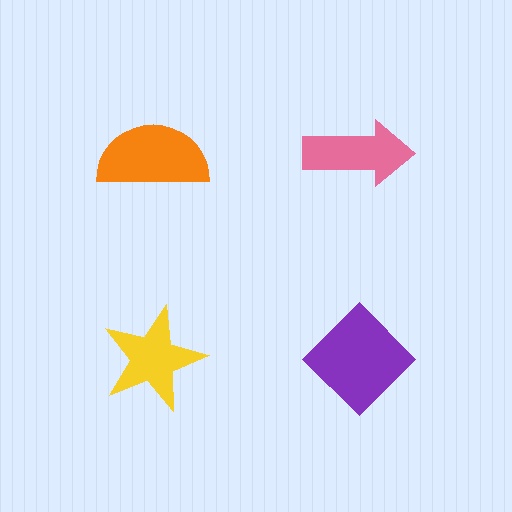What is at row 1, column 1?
An orange semicircle.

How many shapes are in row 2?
2 shapes.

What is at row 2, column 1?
A yellow star.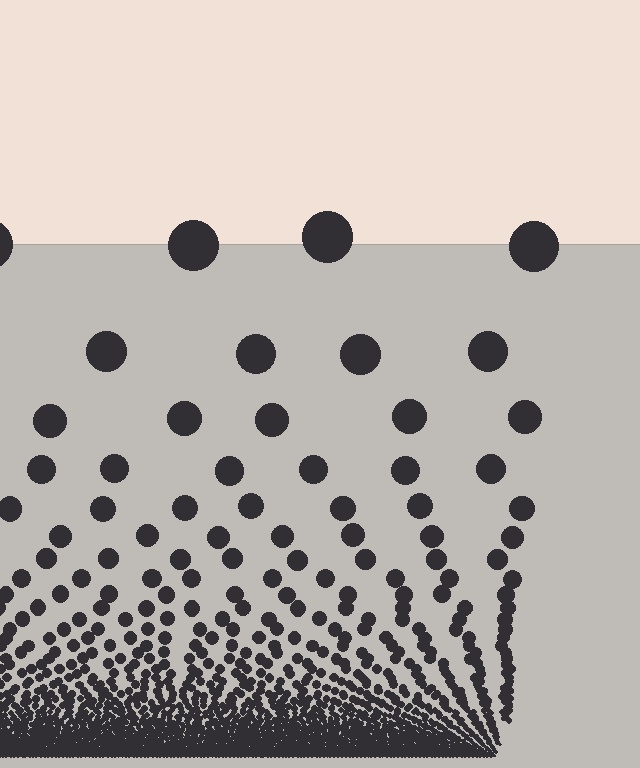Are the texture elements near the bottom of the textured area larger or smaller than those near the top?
Smaller. The gradient is inverted — elements near the bottom are smaller and denser.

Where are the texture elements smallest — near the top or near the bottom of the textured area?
Near the bottom.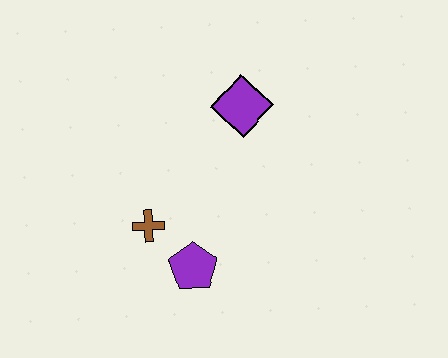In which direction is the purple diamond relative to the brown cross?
The purple diamond is above the brown cross.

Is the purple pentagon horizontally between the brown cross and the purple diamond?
Yes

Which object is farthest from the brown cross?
The purple diamond is farthest from the brown cross.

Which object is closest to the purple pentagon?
The brown cross is closest to the purple pentagon.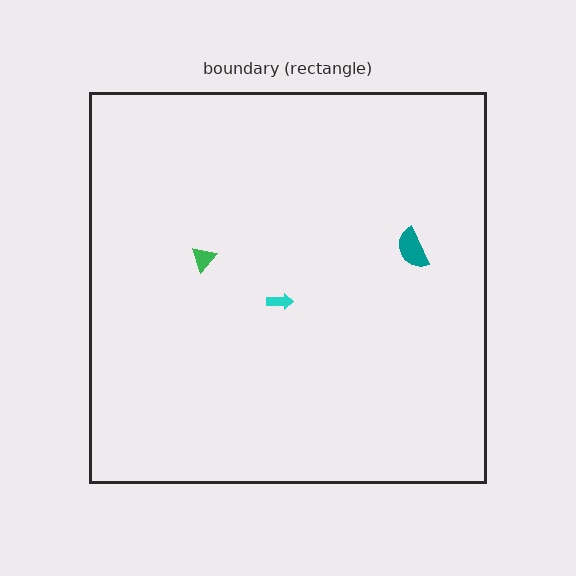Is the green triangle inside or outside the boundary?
Inside.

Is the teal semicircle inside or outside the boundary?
Inside.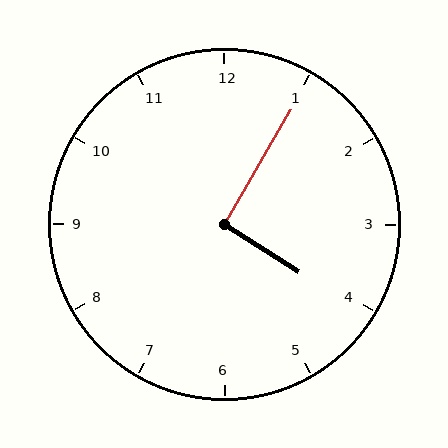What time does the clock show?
4:05.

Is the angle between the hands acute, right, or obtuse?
It is right.